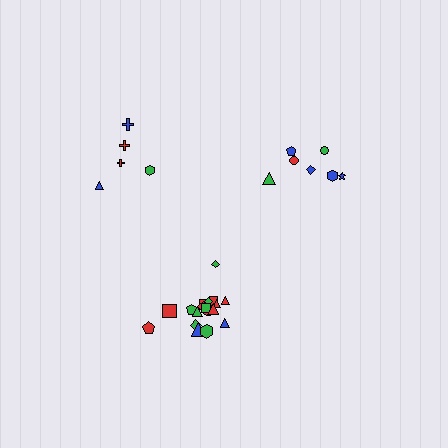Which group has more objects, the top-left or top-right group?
The top-right group.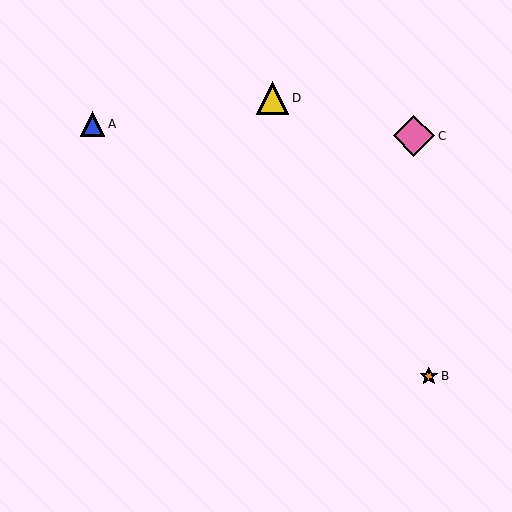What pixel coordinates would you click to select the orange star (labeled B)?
Click at (429, 376) to select the orange star B.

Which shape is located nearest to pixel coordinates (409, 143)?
The pink diamond (labeled C) at (414, 136) is nearest to that location.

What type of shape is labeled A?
Shape A is a blue triangle.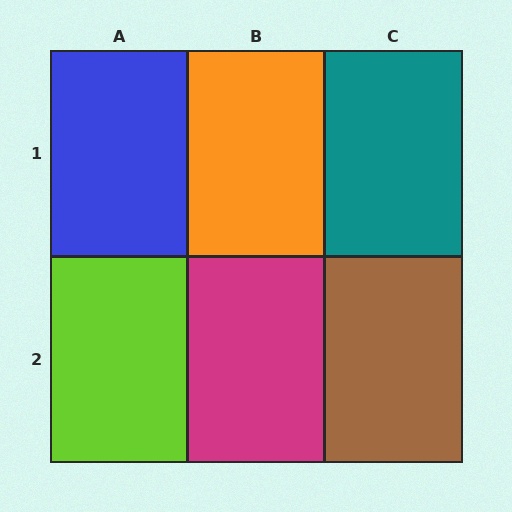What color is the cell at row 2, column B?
Magenta.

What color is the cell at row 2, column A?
Lime.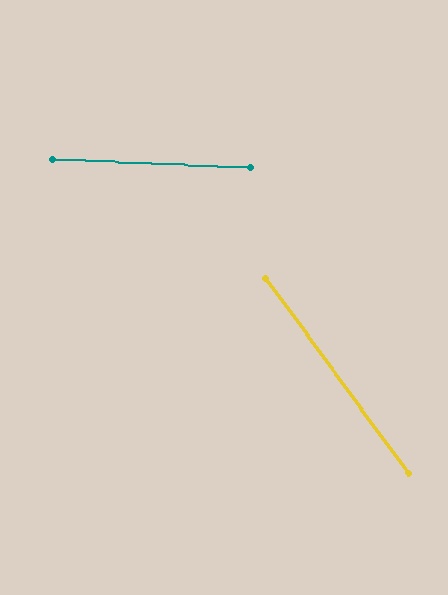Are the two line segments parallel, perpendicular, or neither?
Neither parallel nor perpendicular — they differ by about 51°.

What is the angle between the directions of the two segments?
Approximately 51 degrees.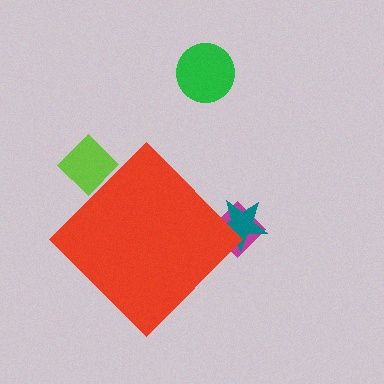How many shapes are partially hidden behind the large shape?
3 shapes are partially hidden.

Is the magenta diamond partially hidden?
Yes, the magenta diamond is partially hidden behind the red diamond.